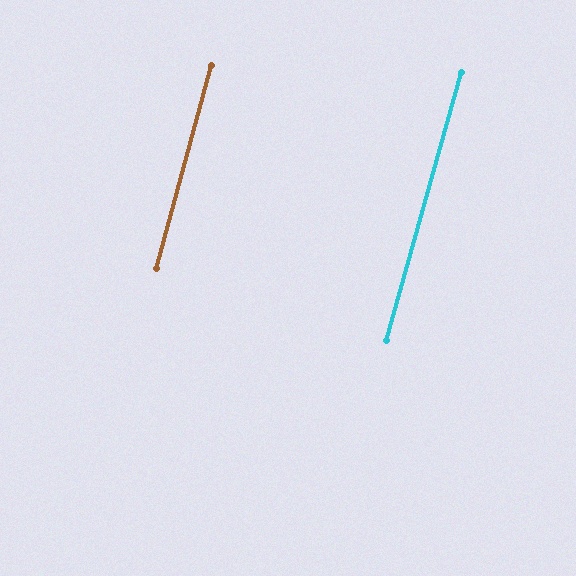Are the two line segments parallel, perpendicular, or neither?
Parallel — their directions differ by only 0.7°.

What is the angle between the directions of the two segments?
Approximately 1 degree.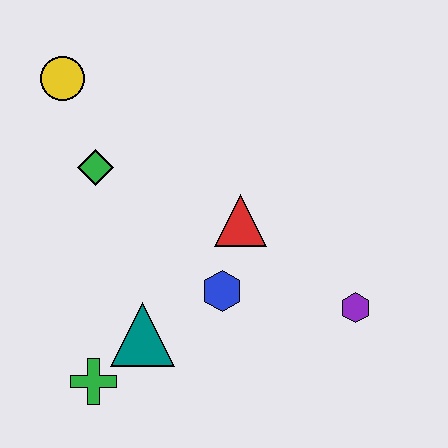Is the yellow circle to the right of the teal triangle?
No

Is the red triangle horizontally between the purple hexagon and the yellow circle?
Yes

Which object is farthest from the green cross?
The yellow circle is farthest from the green cross.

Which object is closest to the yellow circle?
The green diamond is closest to the yellow circle.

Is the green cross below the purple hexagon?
Yes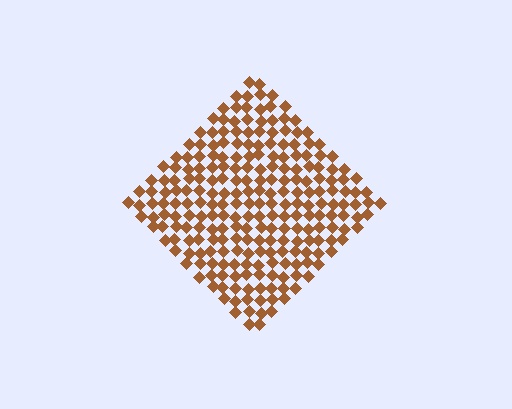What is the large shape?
The large shape is a diamond.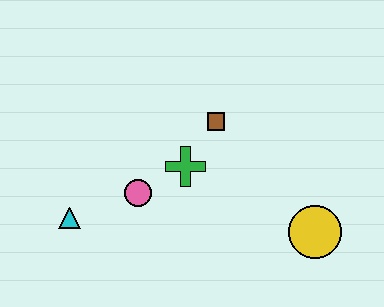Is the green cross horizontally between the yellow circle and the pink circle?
Yes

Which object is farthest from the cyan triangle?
The yellow circle is farthest from the cyan triangle.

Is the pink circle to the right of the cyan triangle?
Yes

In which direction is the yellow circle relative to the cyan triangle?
The yellow circle is to the right of the cyan triangle.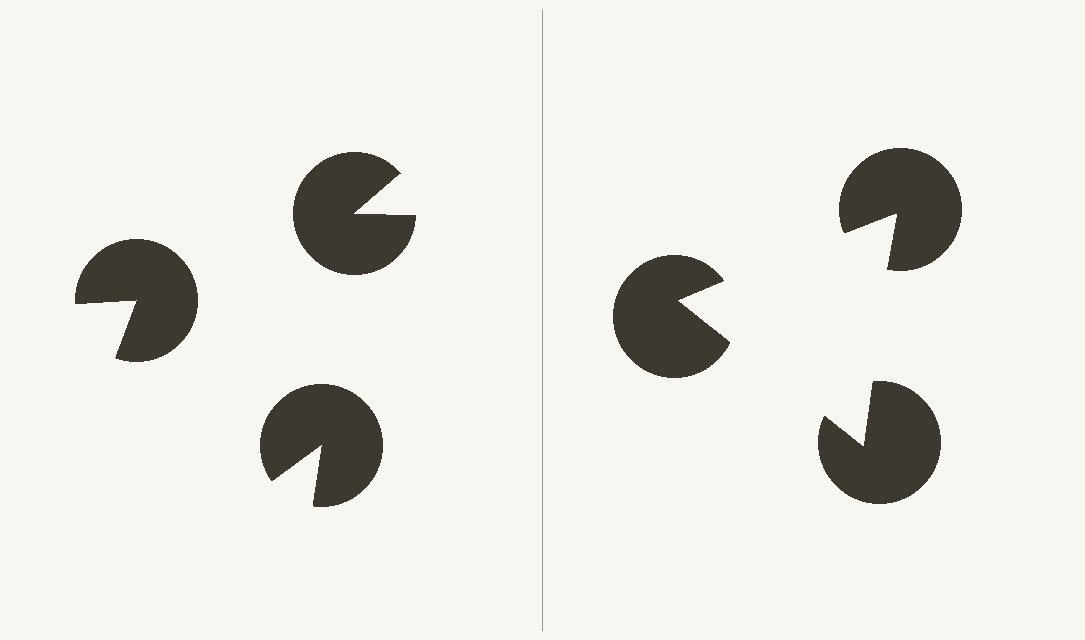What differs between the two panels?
The pac-man discs are positioned identically on both sides; only the wedge orientations differ. On the right they align to a triangle; on the left they are misaligned.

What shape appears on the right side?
An illusory triangle.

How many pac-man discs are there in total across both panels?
6 — 3 on each side.